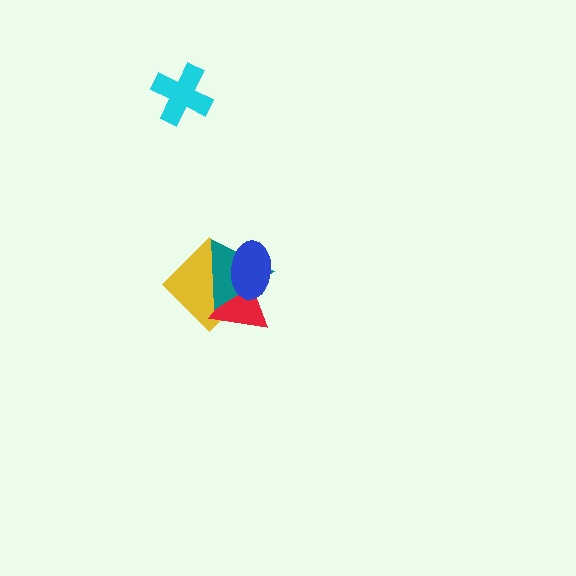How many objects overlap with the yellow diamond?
3 objects overlap with the yellow diamond.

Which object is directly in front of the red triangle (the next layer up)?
The teal triangle is directly in front of the red triangle.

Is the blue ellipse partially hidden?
No, no other shape covers it.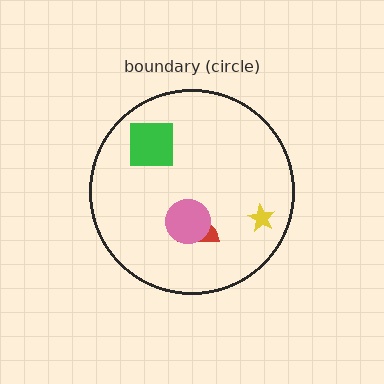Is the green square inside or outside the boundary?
Inside.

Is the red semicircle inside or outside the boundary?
Inside.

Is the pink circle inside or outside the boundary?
Inside.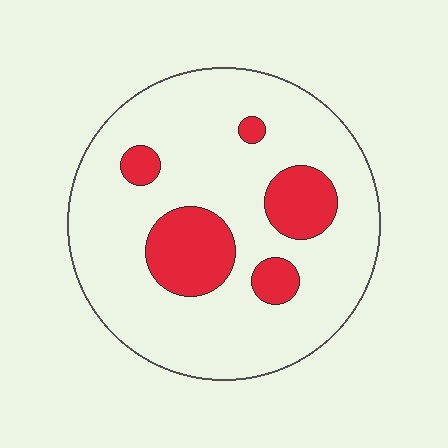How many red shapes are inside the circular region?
5.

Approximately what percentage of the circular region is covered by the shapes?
Approximately 20%.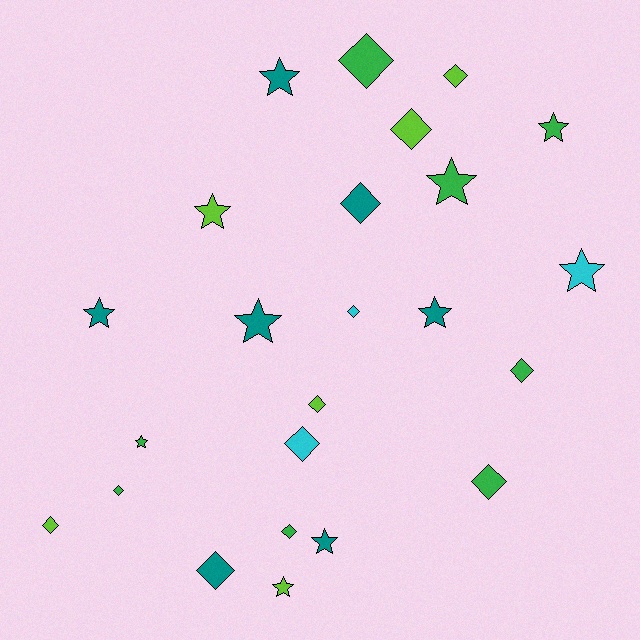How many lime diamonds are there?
There are 4 lime diamonds.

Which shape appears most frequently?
Diamond, with 13 objects.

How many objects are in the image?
There are 24 objects.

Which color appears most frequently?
Green, with 8 objects.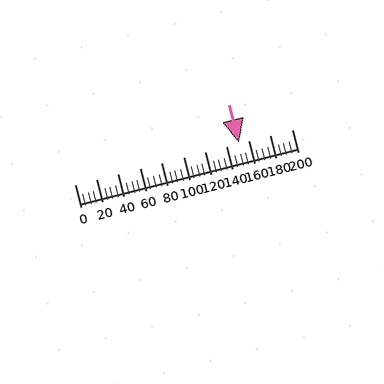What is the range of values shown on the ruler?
The ruler shows values from 0 to 200.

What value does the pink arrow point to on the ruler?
The pink arrow points to approximately 151.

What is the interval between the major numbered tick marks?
The major tick marks are spaced 20 units apart.